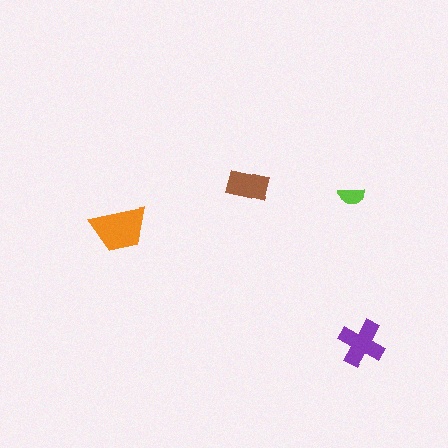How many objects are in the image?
There are 4 objects in the image.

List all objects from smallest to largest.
The lime semicircle, the brown rectangle, the purple cross, the orange trapezoid.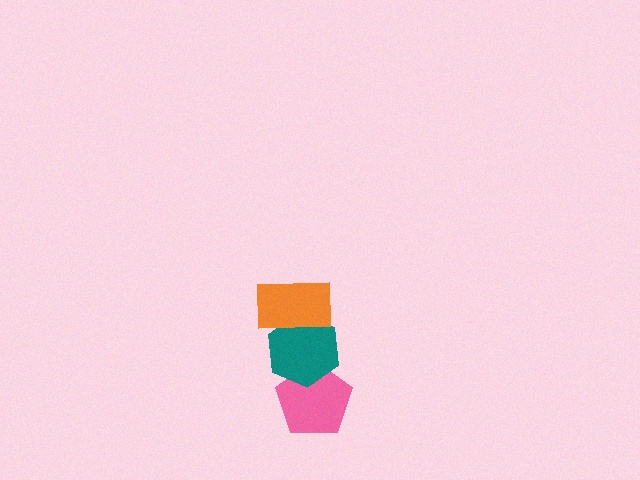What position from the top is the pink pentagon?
The pink pentagon is 3rd from the top.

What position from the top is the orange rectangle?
The orange rectangle is 1st from the top.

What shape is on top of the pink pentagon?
The teal hexagon is on top of the pink pentagon.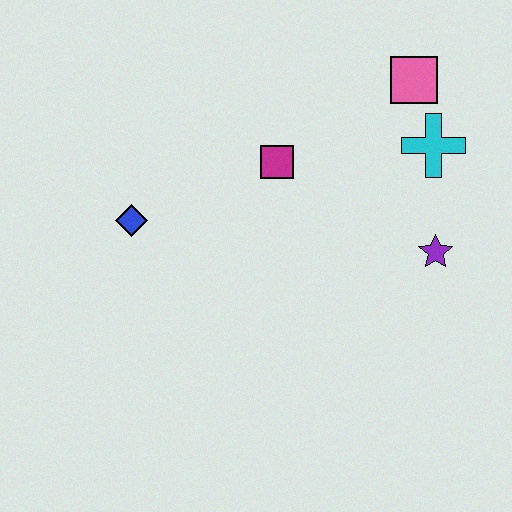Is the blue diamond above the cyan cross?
No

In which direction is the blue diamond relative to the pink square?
The blue diamond is to the left of the pink square.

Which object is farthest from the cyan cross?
The blue diamond is farthest from the cyan cross.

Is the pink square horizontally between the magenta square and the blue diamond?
No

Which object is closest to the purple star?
The cyan cross is closest to the purple star.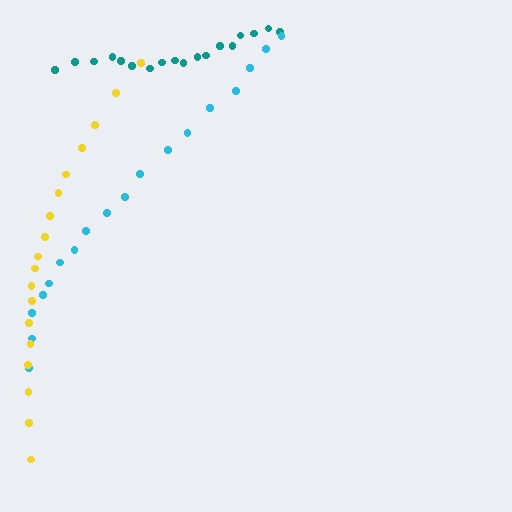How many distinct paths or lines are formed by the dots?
There are 3 distinct paths.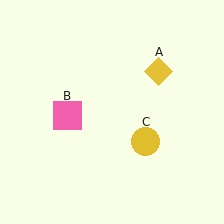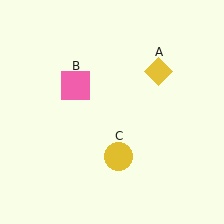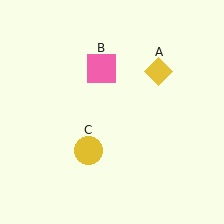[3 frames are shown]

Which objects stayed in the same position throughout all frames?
Yellow diamond (object A) remained stationary.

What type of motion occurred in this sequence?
The pink square (object B), yellow circle (object C) rotated clockwise around the center of the scene.